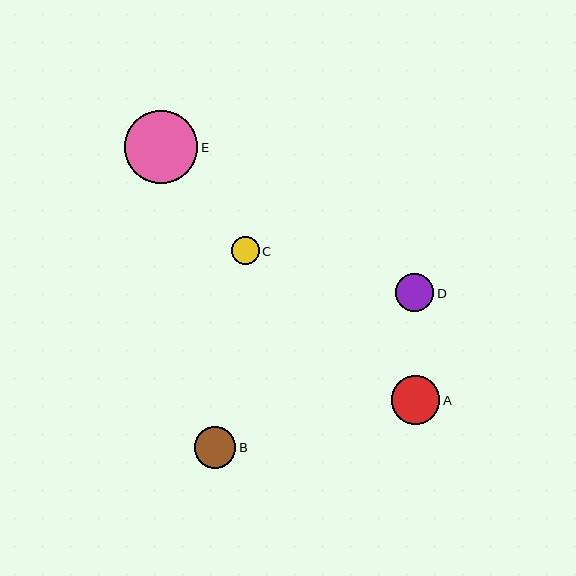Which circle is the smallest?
Circle C is the smallest with a size of approximately 28 pixels.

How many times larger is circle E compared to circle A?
Circle E is approximately 1.5 times the size of circle A.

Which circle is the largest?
Circle E is the largest with a size of approximately 74 pixels.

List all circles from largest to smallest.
From largest to smallest: E, A, B, D, C.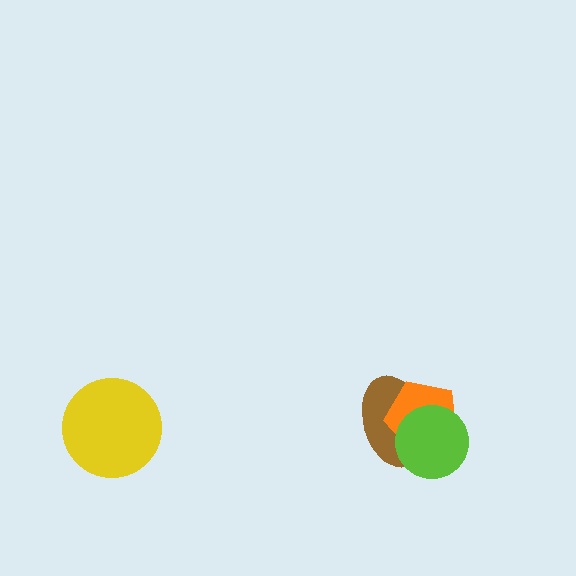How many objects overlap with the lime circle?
2 objects overlap with the lime circle.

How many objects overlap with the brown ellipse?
2 objects overlap with the brown ellipse.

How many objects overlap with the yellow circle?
0 objects overlap with the yellow circle.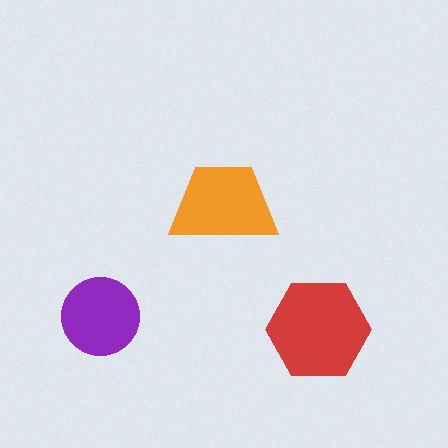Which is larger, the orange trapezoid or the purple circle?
The orange trapezoid.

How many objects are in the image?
There are 3 objects in the image.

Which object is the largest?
The red hexagon.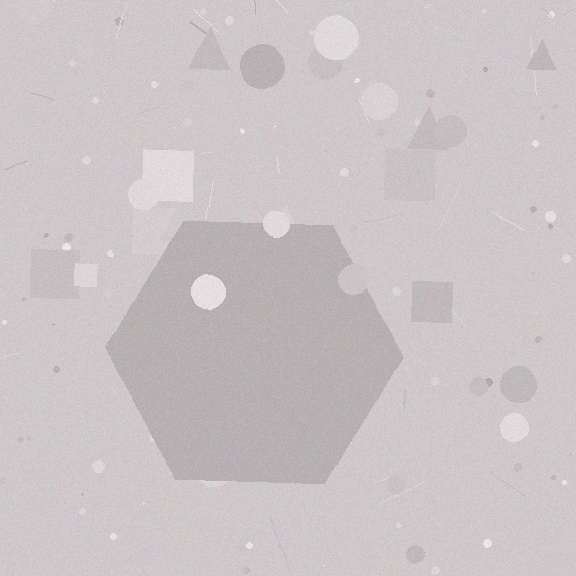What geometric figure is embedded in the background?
A hexagon is embedded in the background.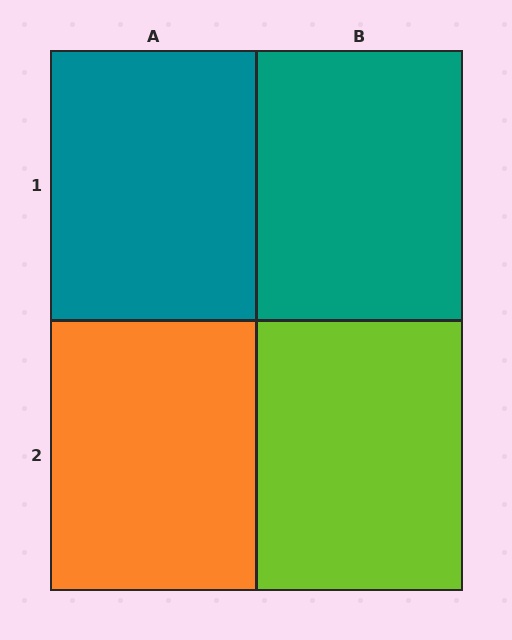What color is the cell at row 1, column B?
Teal.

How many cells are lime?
1 cell is lime.